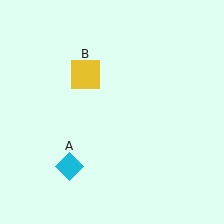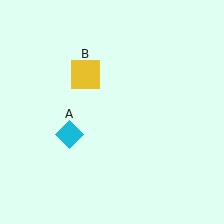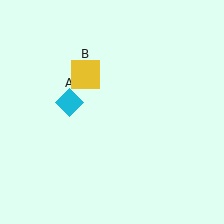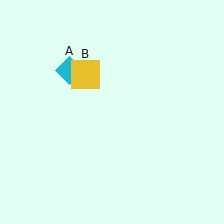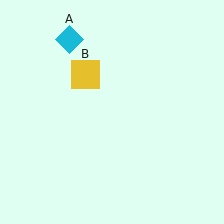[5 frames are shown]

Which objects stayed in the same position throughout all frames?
Yellow square (object B) remained stationary.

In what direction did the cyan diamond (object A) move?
The cyan diamond (object A) moved up.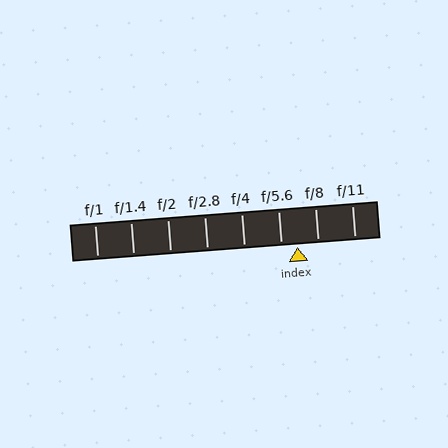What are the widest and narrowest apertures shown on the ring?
The widest aperture shown is f/1 and the narrowest is f/11.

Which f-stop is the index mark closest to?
The index mark is closest to f/5.6.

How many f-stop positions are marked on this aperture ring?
There are 8 f-stop positions marked.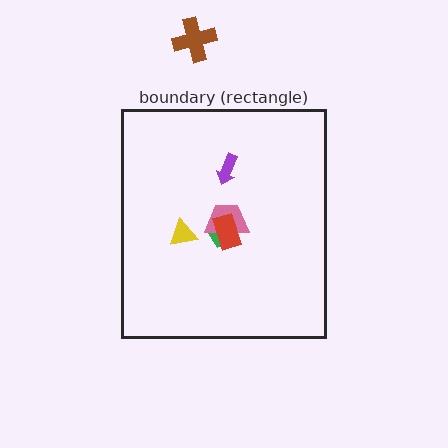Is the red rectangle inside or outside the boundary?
Inside.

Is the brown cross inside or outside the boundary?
Outside.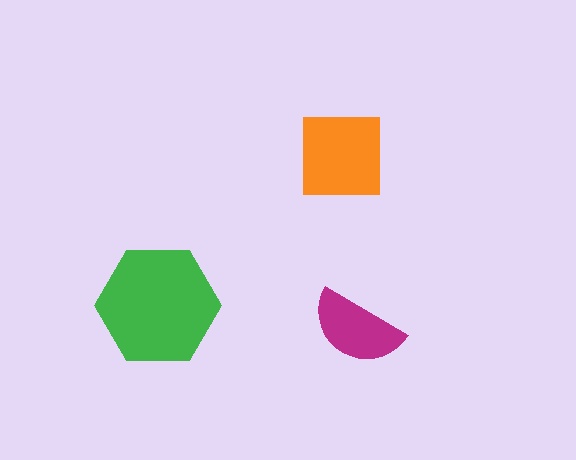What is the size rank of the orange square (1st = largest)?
2nd.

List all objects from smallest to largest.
The magenta semicircle, the orange square, the green hexagon.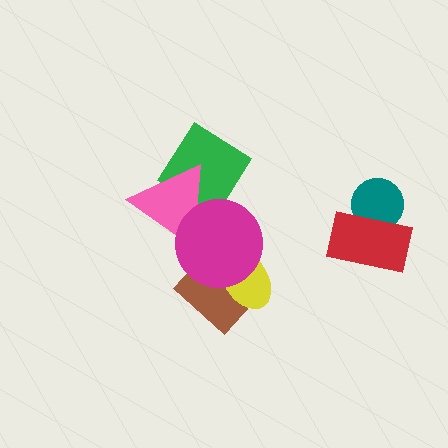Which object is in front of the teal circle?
The red rectangle is in front of the teal circle.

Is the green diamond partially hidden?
Yes, it is partially covered by another shape.